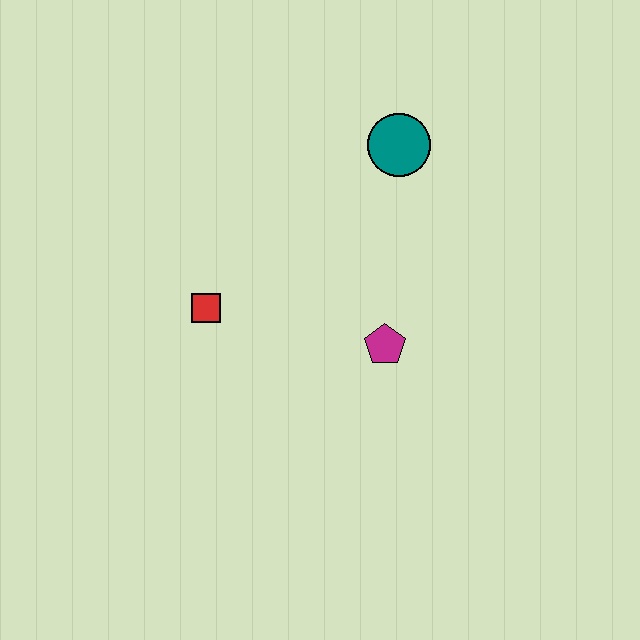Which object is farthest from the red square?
The teal circle is farthest from the red square.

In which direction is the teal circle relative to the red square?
The teal circle is to the right of the red square.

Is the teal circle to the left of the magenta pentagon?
No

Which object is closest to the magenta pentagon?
The red square is closest to the magenta pentagon.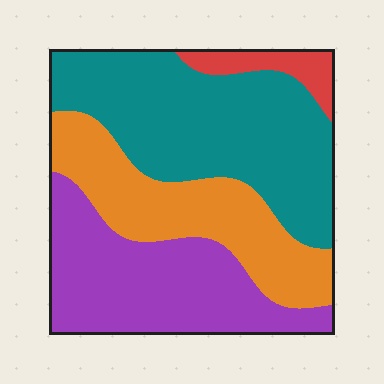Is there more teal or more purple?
Teal.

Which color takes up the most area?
Teal, at roughly 40%.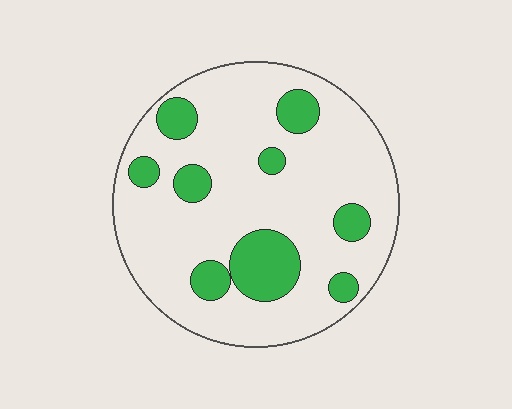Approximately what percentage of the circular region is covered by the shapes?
Approximately 20%.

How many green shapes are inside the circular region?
9.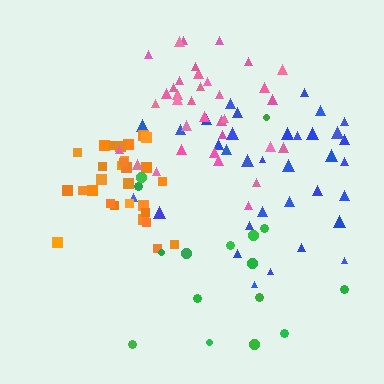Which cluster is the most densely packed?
Orange.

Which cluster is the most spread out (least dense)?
Green.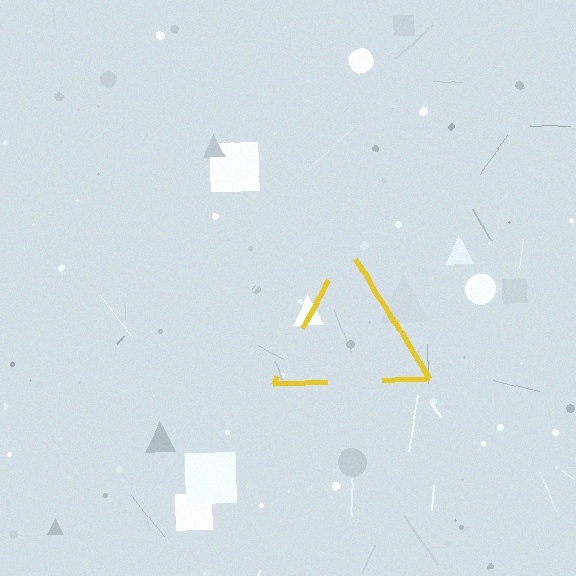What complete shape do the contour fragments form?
The contour fragments form a triangle.